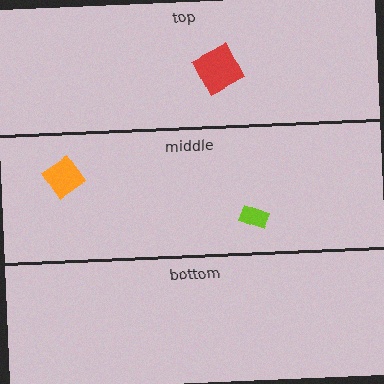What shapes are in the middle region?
The lime rectangle, the orange diamond.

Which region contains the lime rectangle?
The middle region.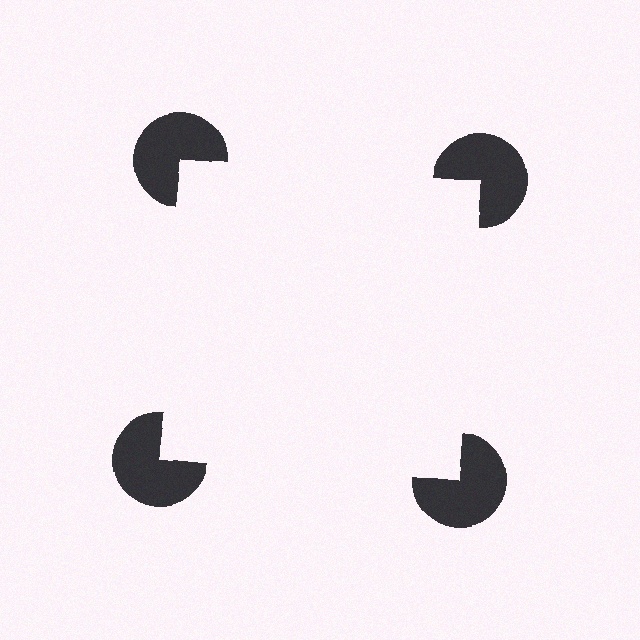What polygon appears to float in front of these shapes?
An illusory square — its edges are inferred from the aligned wedge cuts in the pac-man discs, not physically drawn.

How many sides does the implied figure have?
4 sides.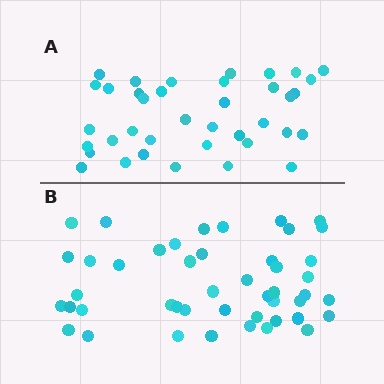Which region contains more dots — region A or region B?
Region B (the bottom region) has more dots.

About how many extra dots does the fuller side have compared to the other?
Region B has roughly 8 or so more dots than region A.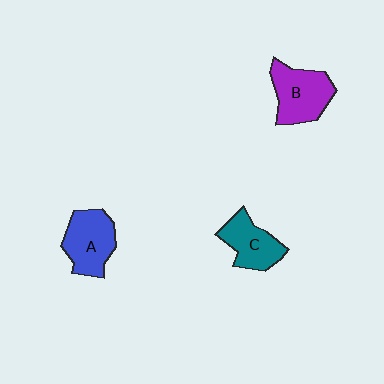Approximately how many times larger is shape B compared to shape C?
Approximately 1.2 times.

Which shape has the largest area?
Shape B (purple).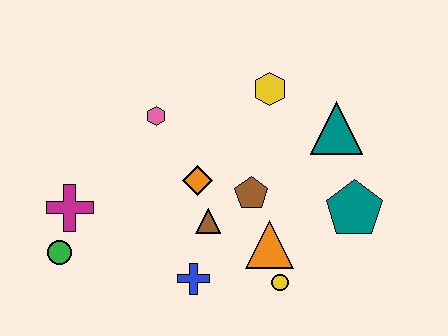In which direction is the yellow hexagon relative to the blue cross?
The yellow hexagon is above the blue cross.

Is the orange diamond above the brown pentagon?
Yes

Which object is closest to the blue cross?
The brown triangle is closest to the blue cross.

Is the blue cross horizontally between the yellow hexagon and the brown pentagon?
No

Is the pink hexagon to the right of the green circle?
Yes